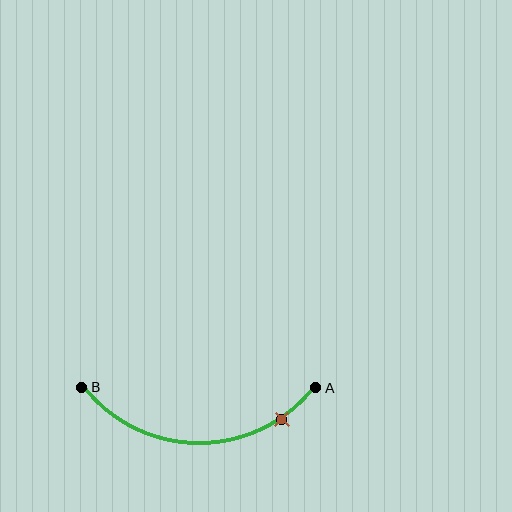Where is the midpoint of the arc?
The arc midpoint is the point on the curve farthest from the straight line joining A and B. It sits below that line.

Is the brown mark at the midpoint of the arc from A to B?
No. The brown mark lies on the arc but is closer to endpoint A. The arc midpoint would be at the point on the curve equidistant along the arc from both A and B.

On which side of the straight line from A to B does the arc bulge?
The arc bulges below the straight line connecting A and B.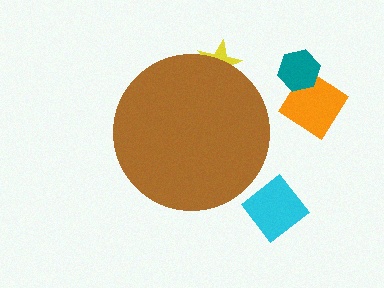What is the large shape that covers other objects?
A brown circle.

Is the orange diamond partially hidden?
No, the orange diamond is fully visible.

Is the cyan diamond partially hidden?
No, the cyan diamond is fully visible.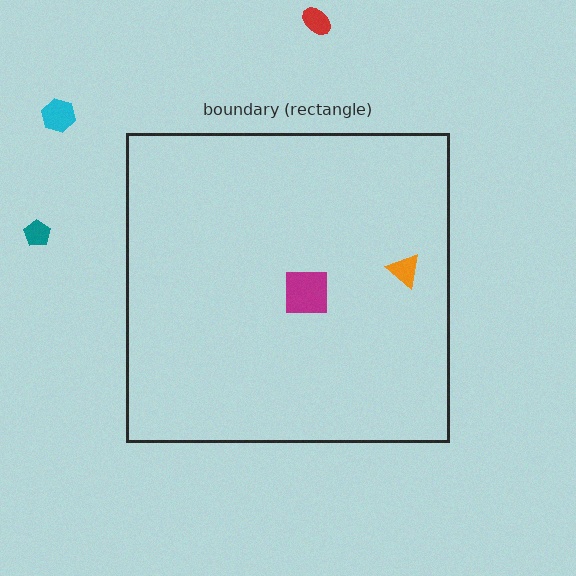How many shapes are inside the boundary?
2 inside, 3 outside.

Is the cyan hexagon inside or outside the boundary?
Outside.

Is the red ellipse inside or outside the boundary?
Outside.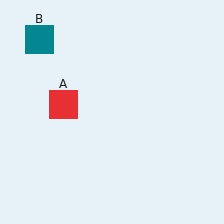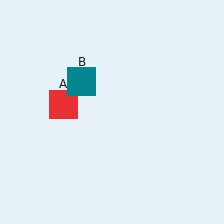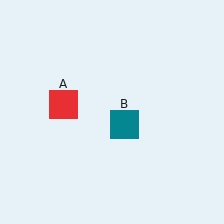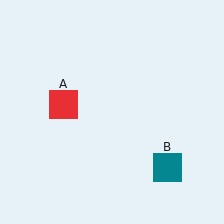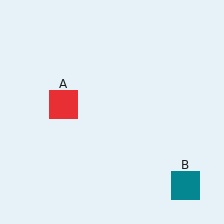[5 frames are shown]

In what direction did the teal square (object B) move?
The teal square (object B) moved down and to the right.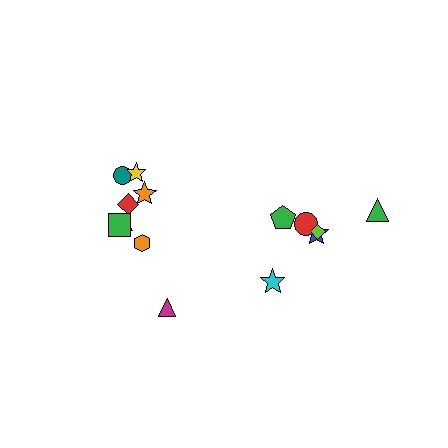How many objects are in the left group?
There are 8 objects.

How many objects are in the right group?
There are 6 objects.